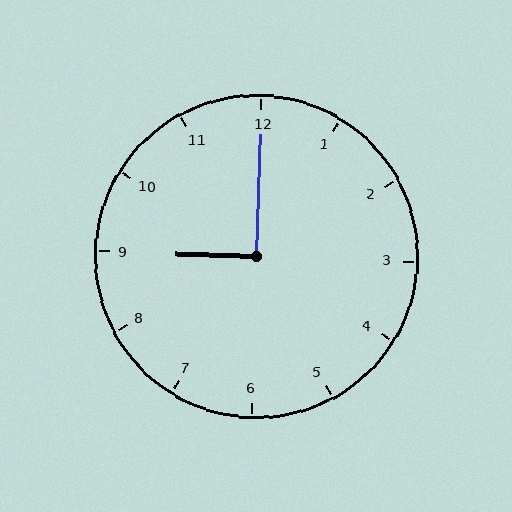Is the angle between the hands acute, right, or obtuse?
It is right.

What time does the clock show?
9:00.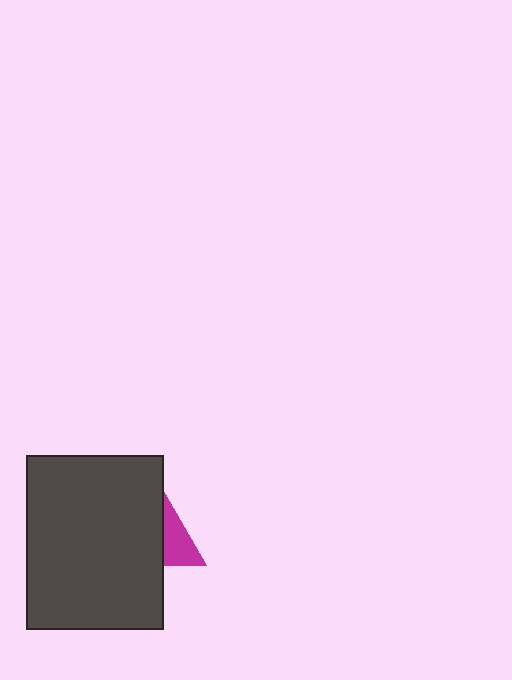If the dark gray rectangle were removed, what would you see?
You would see the complete magenta triangle.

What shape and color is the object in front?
The object in front is a dark gray rectangle.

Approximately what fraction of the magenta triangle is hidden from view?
Roughly 60% of the magenta triangle is hidden behind the dark gray rectangle.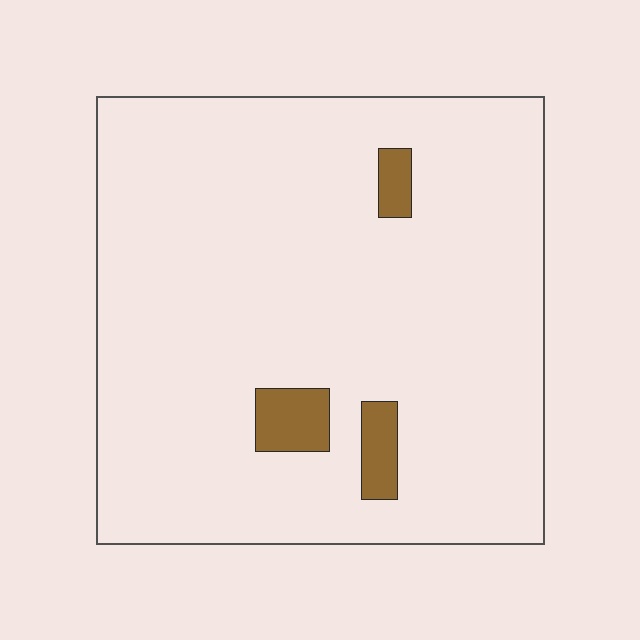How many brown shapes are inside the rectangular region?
3.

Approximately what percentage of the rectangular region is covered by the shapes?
Approximately 5%.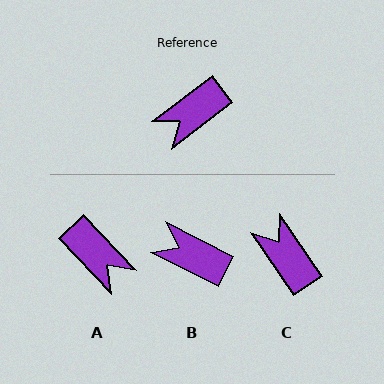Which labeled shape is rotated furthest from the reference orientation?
A, about 96 degrees away.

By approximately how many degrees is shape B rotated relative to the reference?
Approximately 64 degrees clockwise.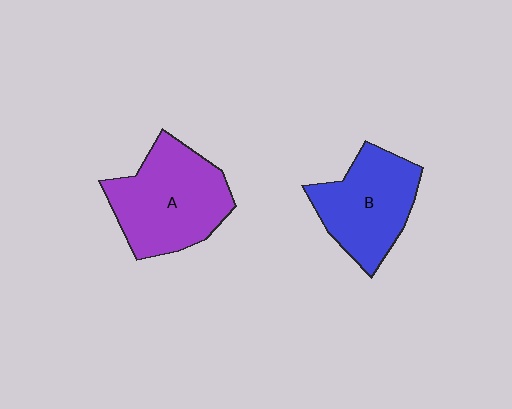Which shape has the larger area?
Shape A (purple).